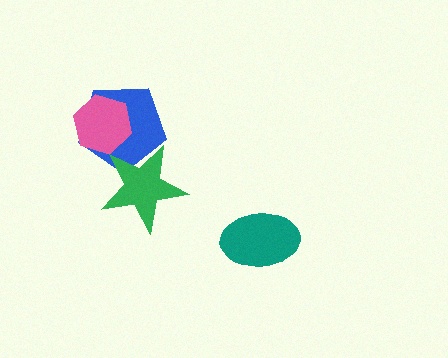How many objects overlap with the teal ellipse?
0 objects overlap with the teal ellipse.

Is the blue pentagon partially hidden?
Yes, it is partially covered by another shape.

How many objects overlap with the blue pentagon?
2 objects overlap with the blue pentagon.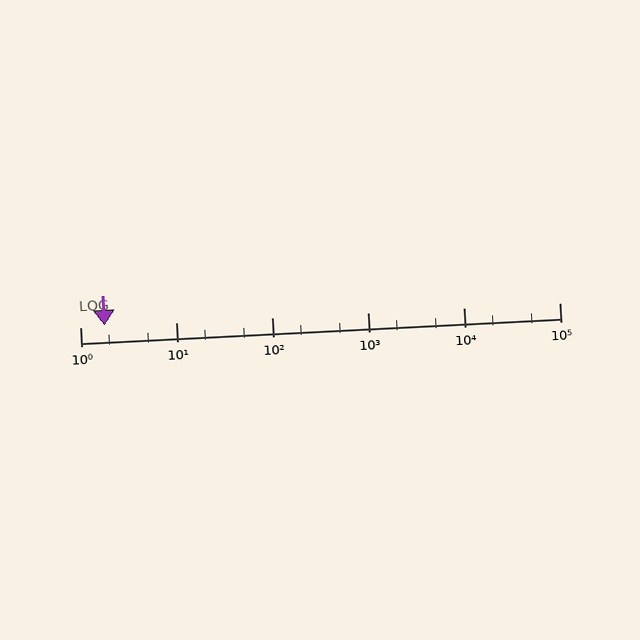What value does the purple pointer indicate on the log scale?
The pointer indicates approximately 1.8.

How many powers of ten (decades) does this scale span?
The scale spans 5 decades, from 1 to 100000.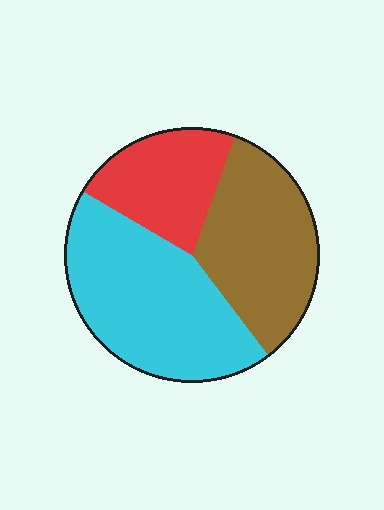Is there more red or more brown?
Brown.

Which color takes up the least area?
Red, at roughly 20%.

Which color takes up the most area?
Cyan, at roughly 45%.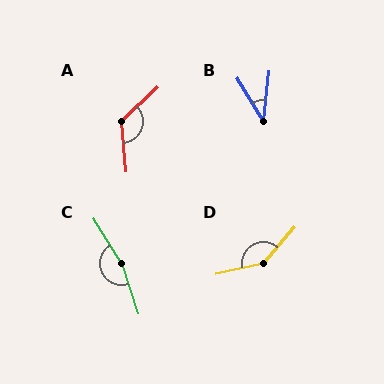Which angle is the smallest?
B, at approximately 38 degrees.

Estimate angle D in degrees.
Approximately 144 degrees.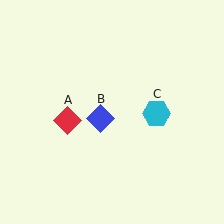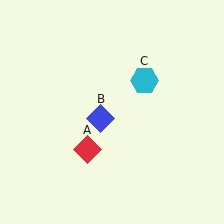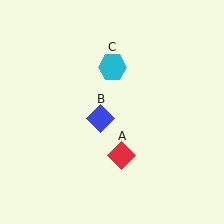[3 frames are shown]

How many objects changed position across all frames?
2 objects changed position: red diamond (object A), cyan hexagon (object C).